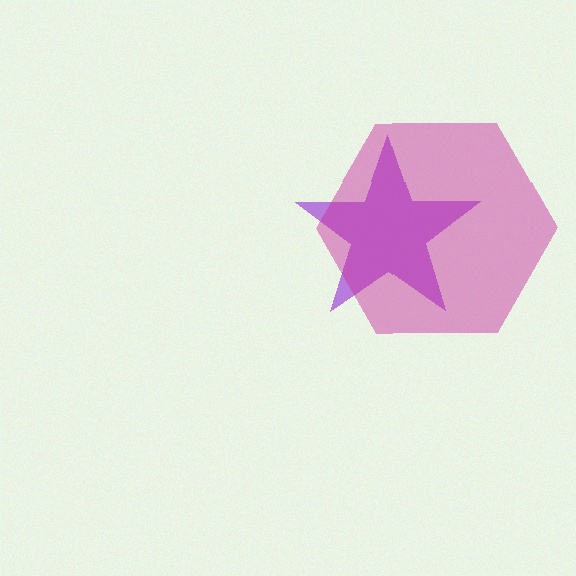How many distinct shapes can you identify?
There are 2 distinct shapes: a purple star, a magenta hexagon.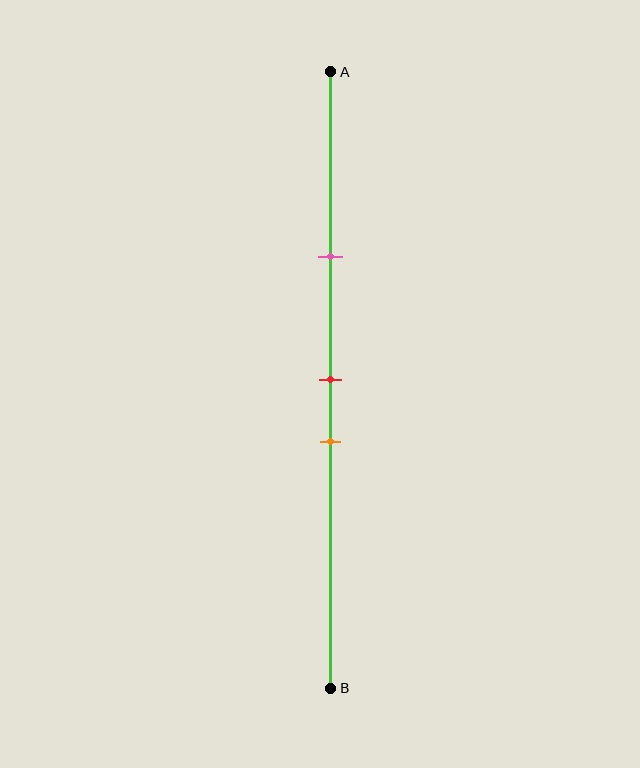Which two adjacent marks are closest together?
The red and orange marks are the closest adjacent pair.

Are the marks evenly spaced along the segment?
No, the marks are not evenly spaced.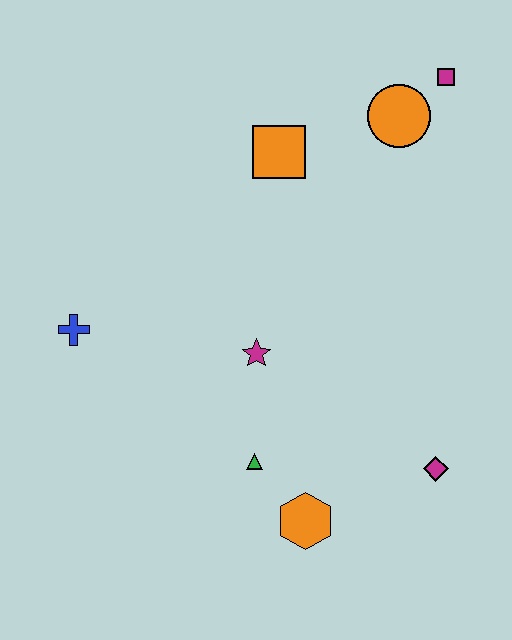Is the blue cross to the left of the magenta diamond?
Yes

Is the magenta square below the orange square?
No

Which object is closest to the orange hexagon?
The green triangle is closest to the orange hexagon.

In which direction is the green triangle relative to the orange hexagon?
The green triangle is above the orange hexagon.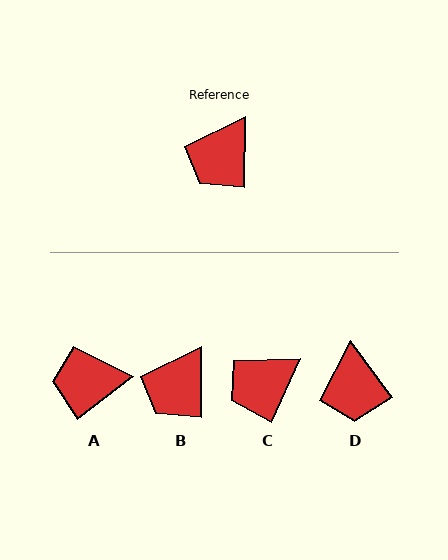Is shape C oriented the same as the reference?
No, it is off by about 24 degrees.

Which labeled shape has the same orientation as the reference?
B.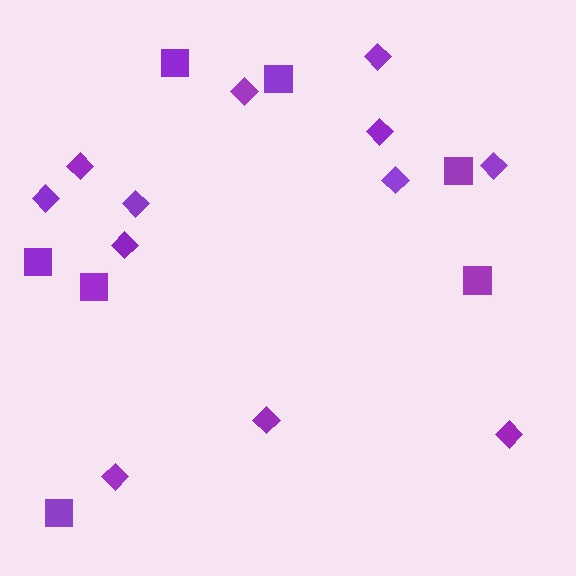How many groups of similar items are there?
There are 2 groups: one group of squares (7) and one group of diamonds (12).